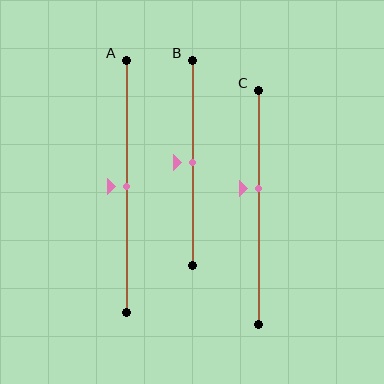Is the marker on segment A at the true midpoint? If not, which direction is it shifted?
Yes, the marker on segment A is at the true midpoint.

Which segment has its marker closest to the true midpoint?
Segment A has its marker closest to the true midpoint.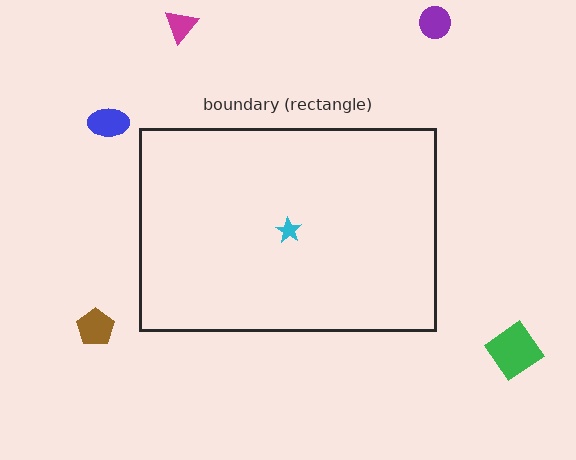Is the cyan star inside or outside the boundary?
Inside.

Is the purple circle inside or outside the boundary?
Outside.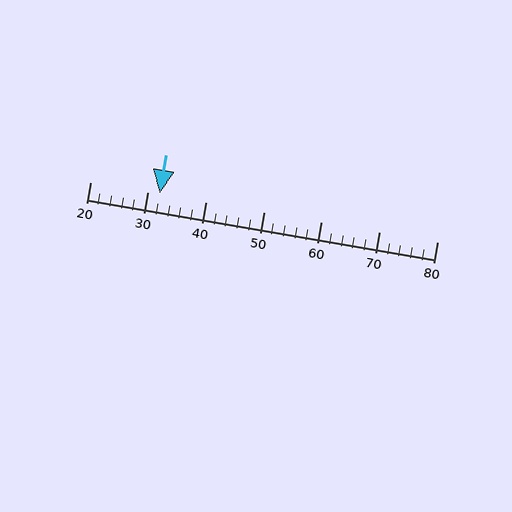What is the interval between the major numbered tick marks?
The major tick marks are spaced 10 units apart.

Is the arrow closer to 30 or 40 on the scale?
The arrow is closer to 30.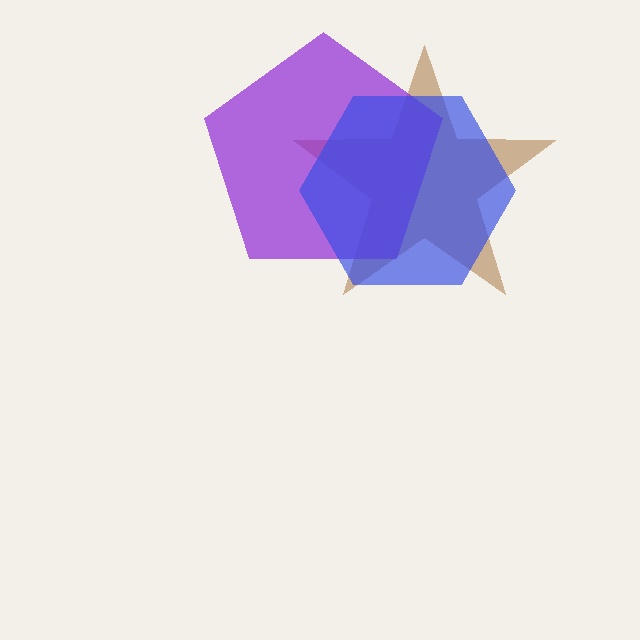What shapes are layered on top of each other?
The layered shapes are: a brown star, a purple pentagon, a blue hexagon.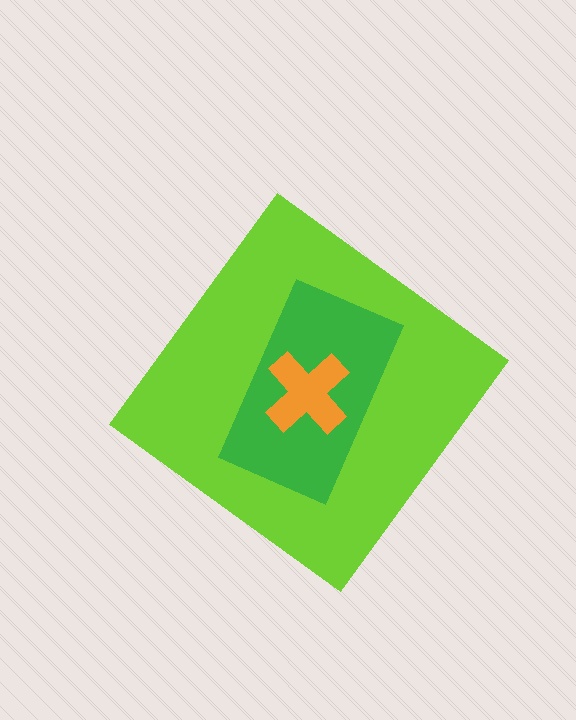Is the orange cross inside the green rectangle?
Yes.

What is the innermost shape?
The orange cross.